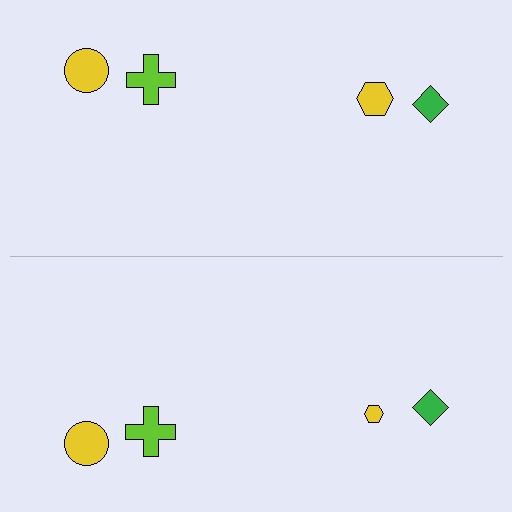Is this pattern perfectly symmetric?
No, the pattern is not perfectly symmetric. The yellow hexagon on the bottom side has a different size than its mirror counterpart.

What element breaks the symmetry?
The yellow hexagon on the bottom side has a different size than its mirror counterpart.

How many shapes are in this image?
There are 8 shapes in this image.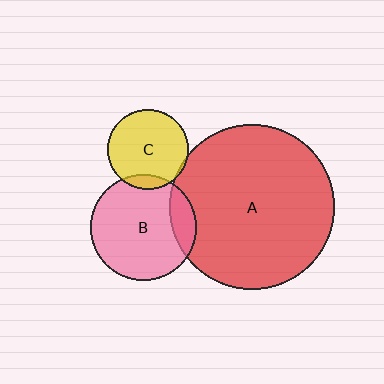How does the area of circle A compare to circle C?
Approximately 4.2 times.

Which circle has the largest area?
Circle A (red).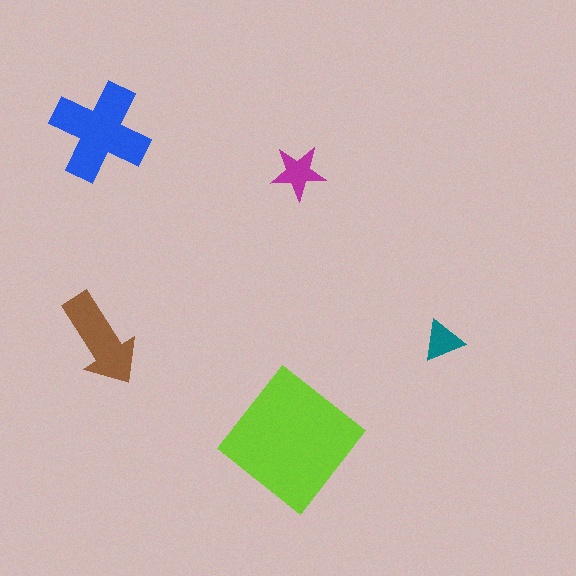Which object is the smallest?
The teal triangle.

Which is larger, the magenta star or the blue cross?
The blue cross.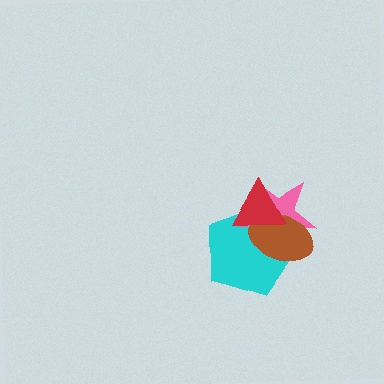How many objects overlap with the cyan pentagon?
3 objects overlap with the cyan pentagon.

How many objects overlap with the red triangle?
3 objects overlap with the red triangle.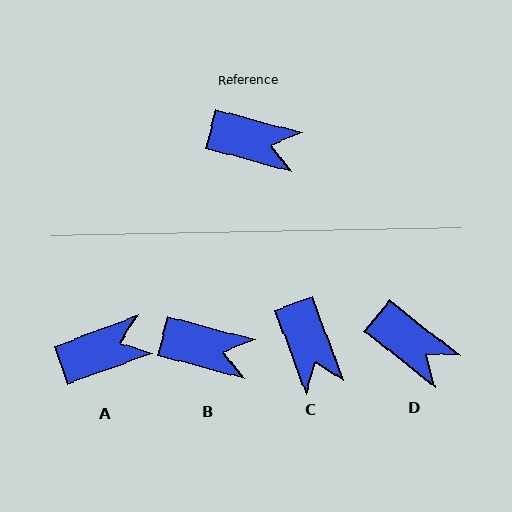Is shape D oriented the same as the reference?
No, it is off by about 23 degrees.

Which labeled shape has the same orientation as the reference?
B.